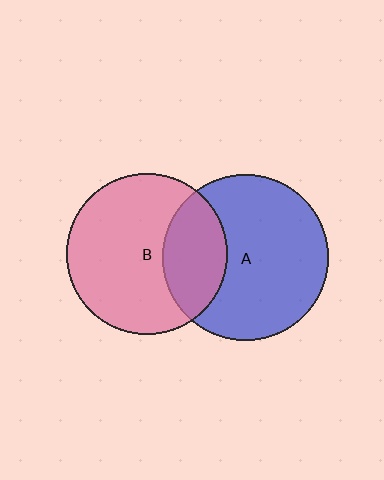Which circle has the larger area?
Circle A (blue).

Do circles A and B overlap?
Yes.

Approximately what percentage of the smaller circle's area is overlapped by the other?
Approximately 30%.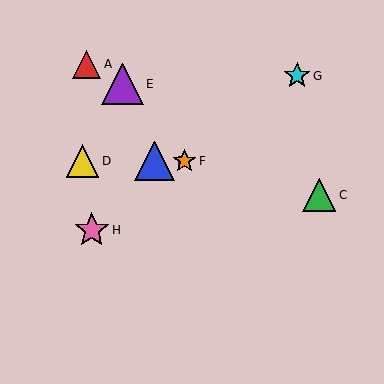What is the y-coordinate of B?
Object B is at y≈161.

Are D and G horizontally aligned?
No, D is at y≈161 and G is at y≈76.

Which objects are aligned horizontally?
Objects B, D, F are aligned horizontally.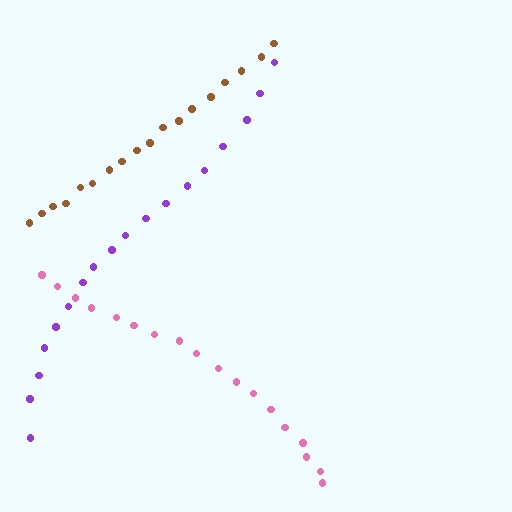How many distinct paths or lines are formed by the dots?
There are 3 distinct paths.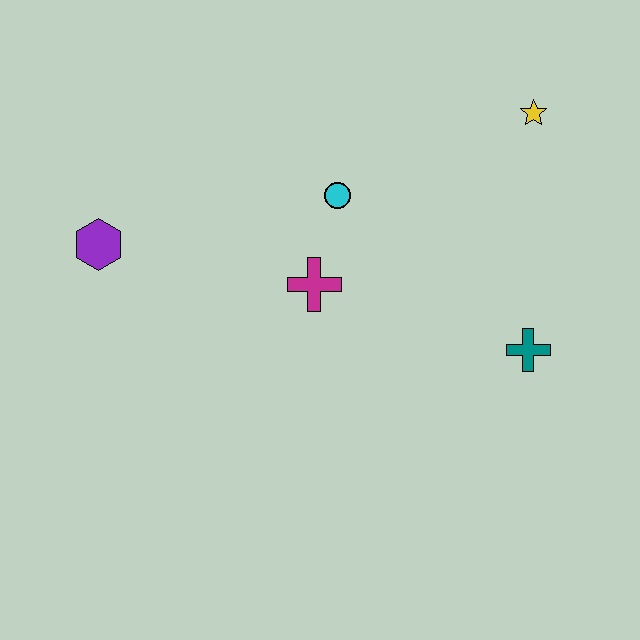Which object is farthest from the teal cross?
The purple hexagon is farthest from the teal cross.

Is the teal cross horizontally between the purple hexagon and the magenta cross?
No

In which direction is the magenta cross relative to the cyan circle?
The magenta cross is below the cyan circle.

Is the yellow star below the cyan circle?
No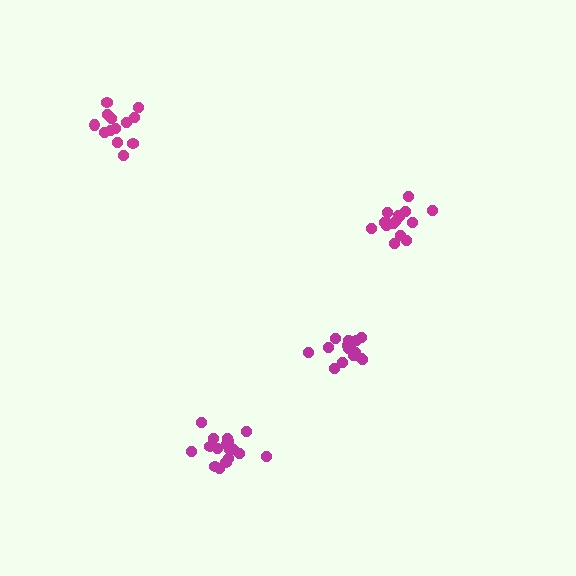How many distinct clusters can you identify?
There are 4 distinct clusters.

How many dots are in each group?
Group 1: 15 dots, Group 2: 17 dots, Group 3: 13 dots, Group 4: 17 dots (62 total).